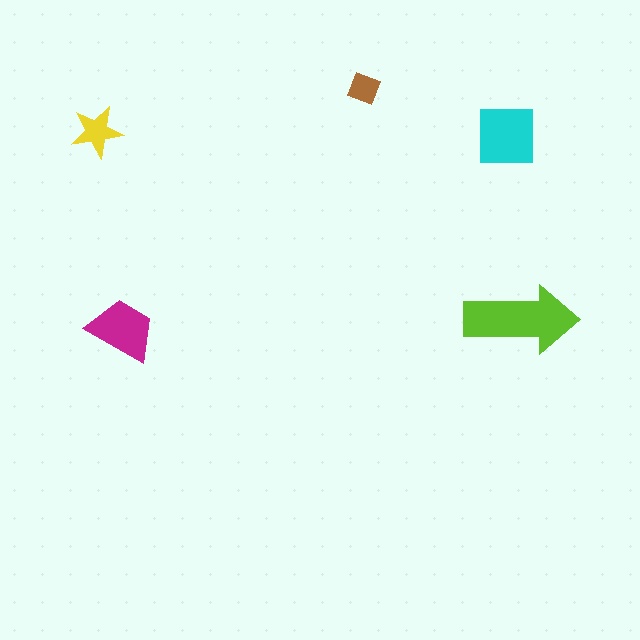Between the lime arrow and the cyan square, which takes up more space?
The lime arrow.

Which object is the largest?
The lime arrow.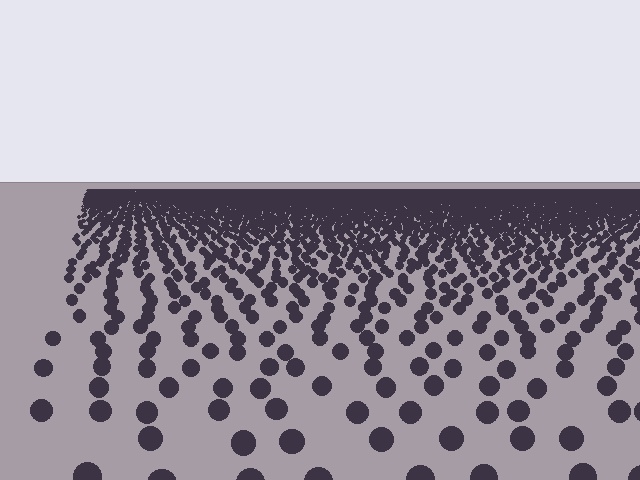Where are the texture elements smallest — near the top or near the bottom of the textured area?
Near the top.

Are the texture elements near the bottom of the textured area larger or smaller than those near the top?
Larger. Near the bottom, elements are closer to the viewer and appear at a bigger on-screen size.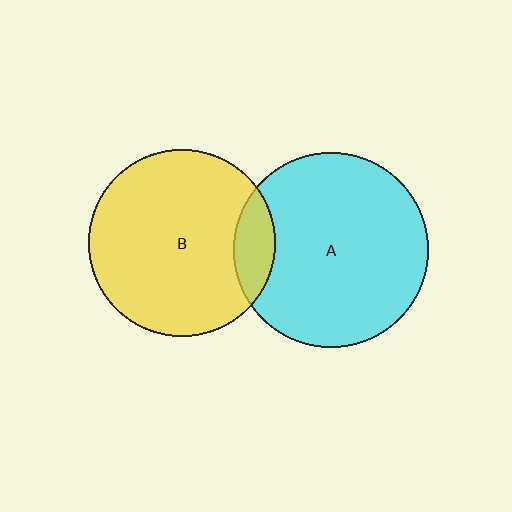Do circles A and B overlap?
Yes.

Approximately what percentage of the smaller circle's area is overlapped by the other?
Approximately 10%.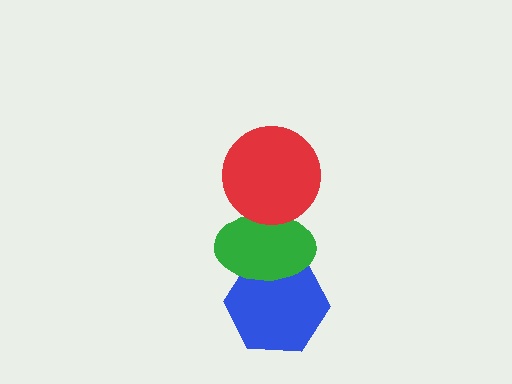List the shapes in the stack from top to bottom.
From top to bottom: the red circle, the green ellipse, the blue hexagon.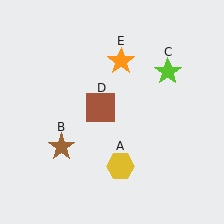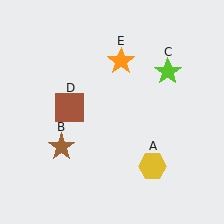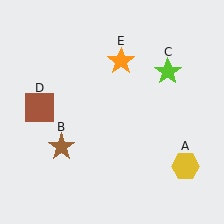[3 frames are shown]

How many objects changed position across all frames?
2 objects changed position: yellow hexagon (object A), brown square (object D).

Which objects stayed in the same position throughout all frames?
Brown star (object B) and lime star (object C) and orange star (object E) remained stationary.